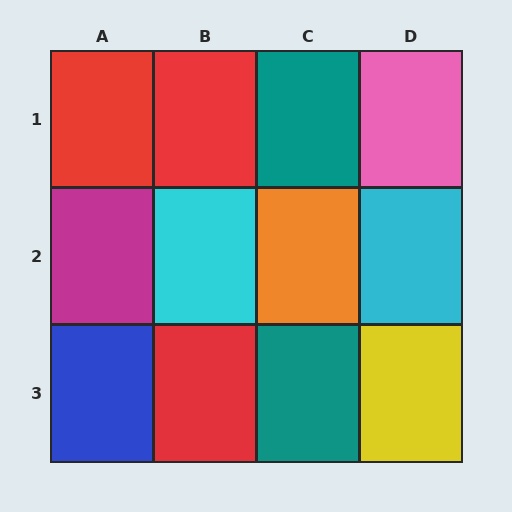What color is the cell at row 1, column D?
Pink.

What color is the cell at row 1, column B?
Red.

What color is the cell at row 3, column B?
Red.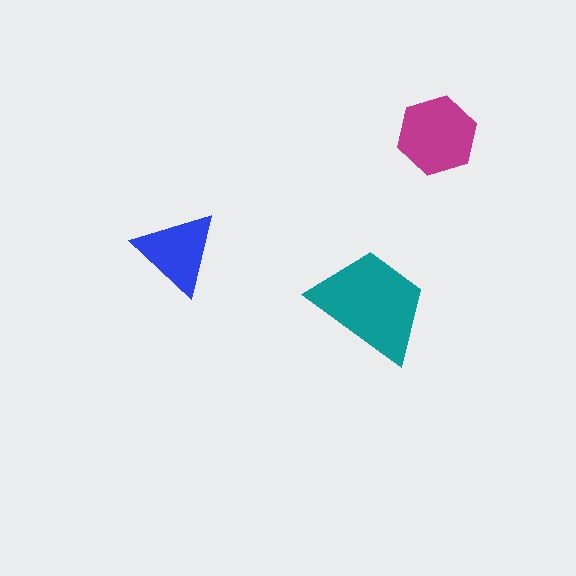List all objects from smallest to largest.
The blue triangle, the magenta hexagon, the teal trapezoid.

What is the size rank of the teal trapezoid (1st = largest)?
1st.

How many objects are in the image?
There are 3 objects in the image.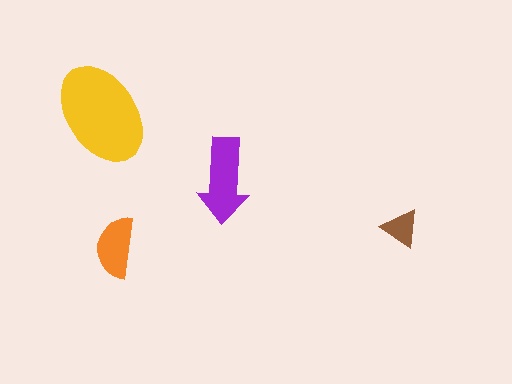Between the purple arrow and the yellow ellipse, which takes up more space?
The yellow ellipse.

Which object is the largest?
The yellow ellipse.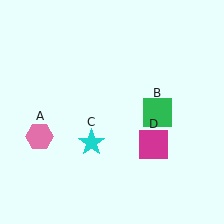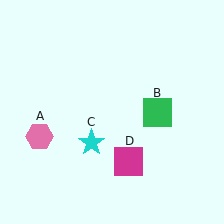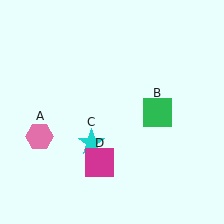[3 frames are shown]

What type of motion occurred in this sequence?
The magenta square (object D) rotated clockwise around the center of the scene.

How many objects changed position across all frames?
1 object changed position: magenta square (object D).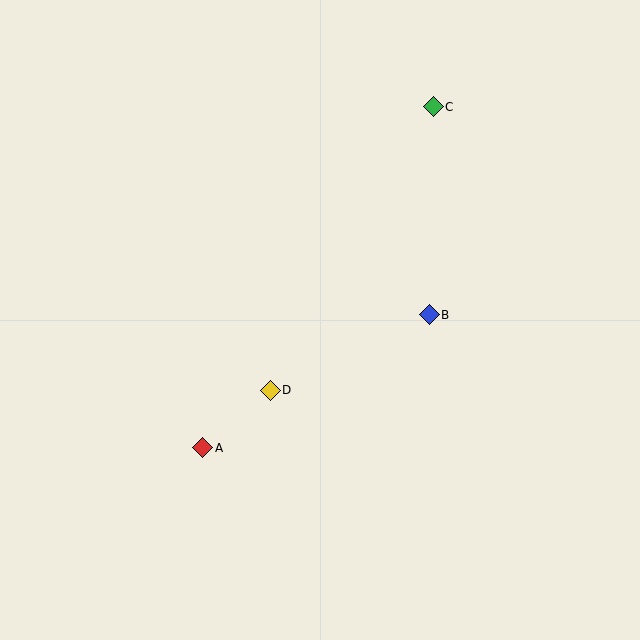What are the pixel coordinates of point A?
Point A is at (203, 448).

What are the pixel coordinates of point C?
Point C is at (433, 107).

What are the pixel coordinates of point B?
Point B is at (429, 315).